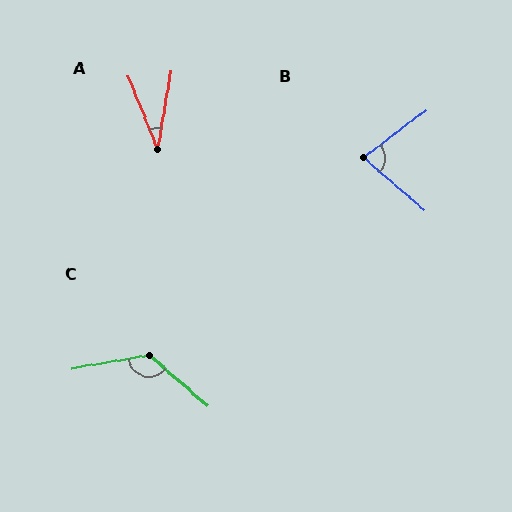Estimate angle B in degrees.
Approximately 78 degrees.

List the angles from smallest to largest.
A (32°), B (78°), C (129°).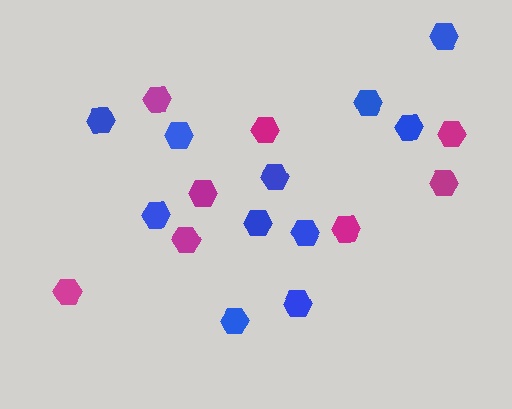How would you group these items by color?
There are 2 groups: one group of magenta hexagons (8) and one group of blue hexagons (11).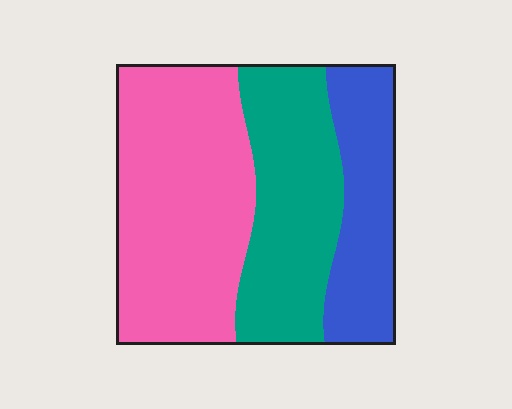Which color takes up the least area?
Blue, at roughly 20%.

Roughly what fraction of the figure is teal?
Teal covers around 30% of the figure.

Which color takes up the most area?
Pink, at roughly 45%.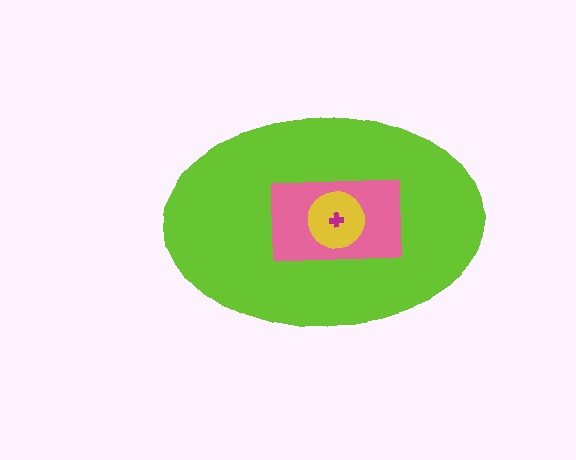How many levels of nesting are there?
4.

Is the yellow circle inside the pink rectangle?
Yes.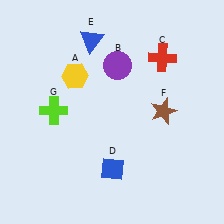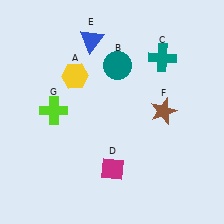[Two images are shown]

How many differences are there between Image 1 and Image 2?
There are 3 differences between the two images.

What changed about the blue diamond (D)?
In Image 1, D is blue. In Image 2, it changed to magenta.